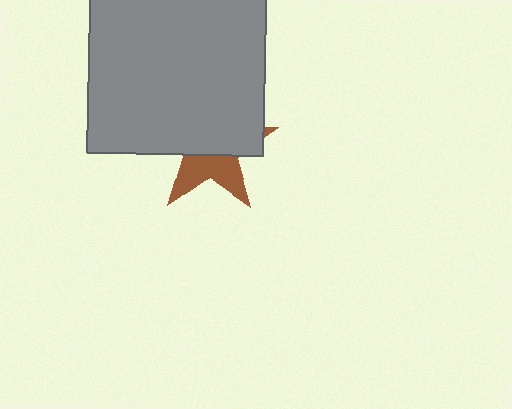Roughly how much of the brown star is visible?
A small part of it is visible (roughly 39%).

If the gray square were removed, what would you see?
You would see the complete brown star.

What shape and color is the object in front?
The object in front is a gray square.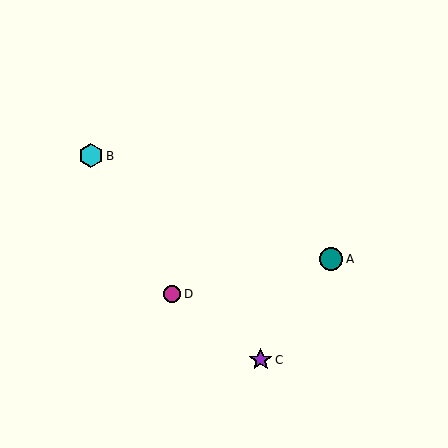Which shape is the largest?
The cyan hexagon (labeled B) is the largest.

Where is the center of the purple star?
The center of the purple star is at (261, 360).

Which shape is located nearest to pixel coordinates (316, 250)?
The teal circle (labeled A) at (331, 259) is nearest to that location.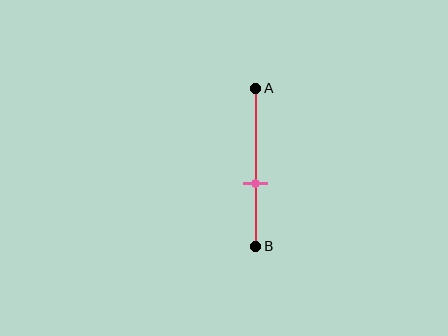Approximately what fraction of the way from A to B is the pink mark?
The pink mark is approximately 60% of the way from A to B.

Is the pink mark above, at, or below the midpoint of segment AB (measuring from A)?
The pink mark is below the midpoint of segment AB.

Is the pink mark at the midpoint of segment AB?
No, the mark is at about 60% from A, not at the 50% midpoint.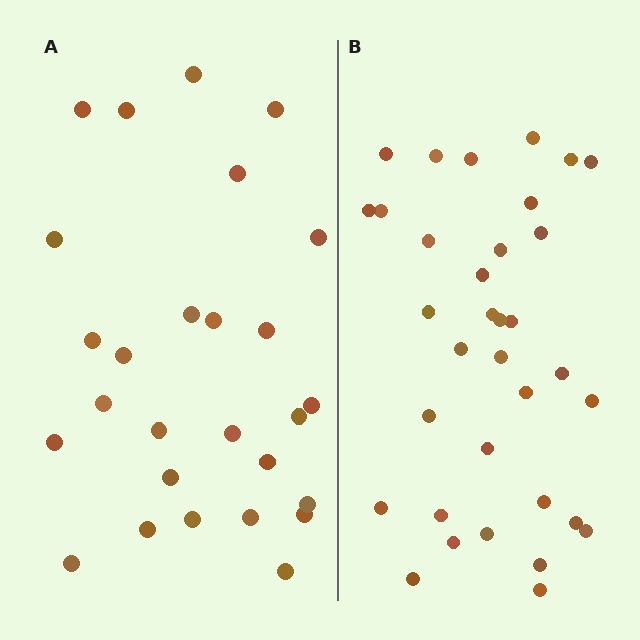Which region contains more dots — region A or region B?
Region B (the right region) has more dots.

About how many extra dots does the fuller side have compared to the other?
Region B has roughly 8 or so more dots than region A.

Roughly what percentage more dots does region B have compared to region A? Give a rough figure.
About 25% more.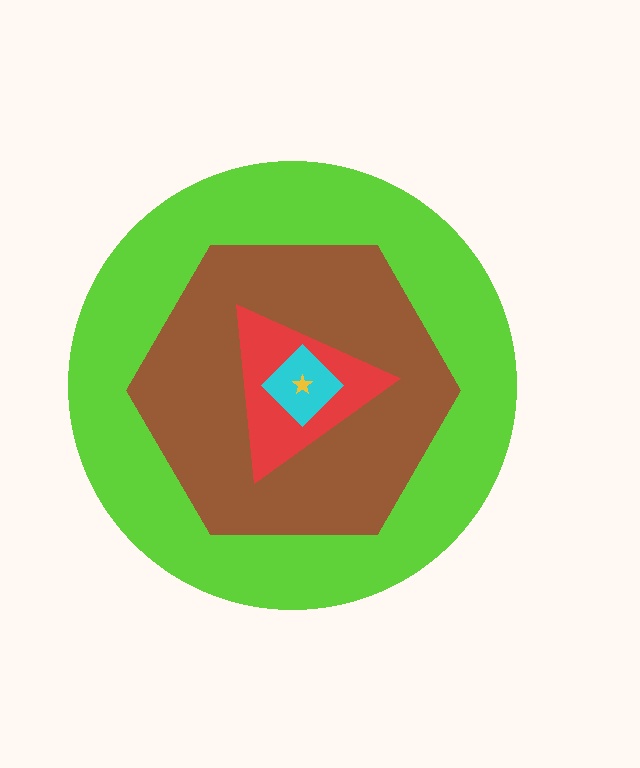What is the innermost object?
The yellow star.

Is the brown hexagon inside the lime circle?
Yes.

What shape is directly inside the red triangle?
The cyan diamond.